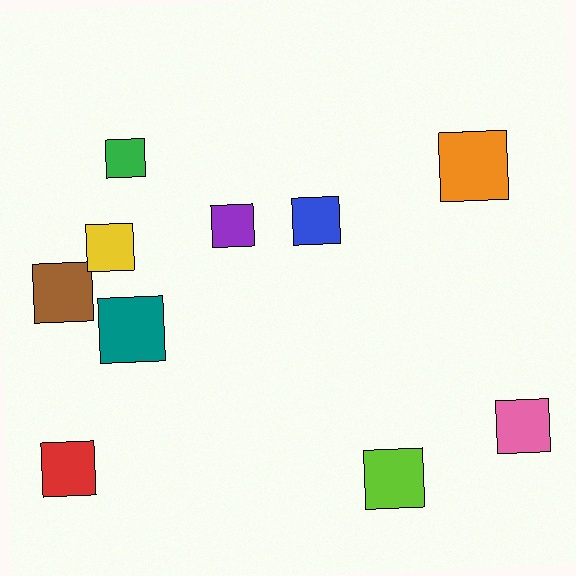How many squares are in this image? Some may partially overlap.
There are 10 squares.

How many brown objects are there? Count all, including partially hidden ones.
There is 1 brown object.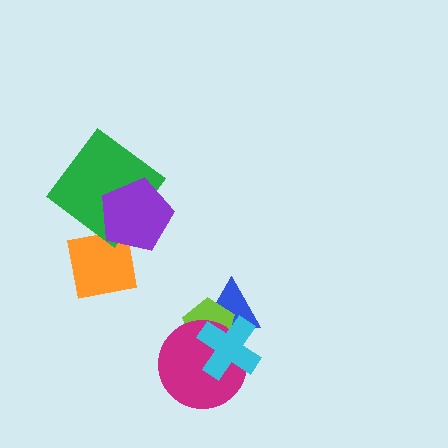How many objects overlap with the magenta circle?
3 objects overlap with the magenta circle.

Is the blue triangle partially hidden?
Yes, it is partially covered by another shape.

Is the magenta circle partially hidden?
Yes, it is partially covered by another shape.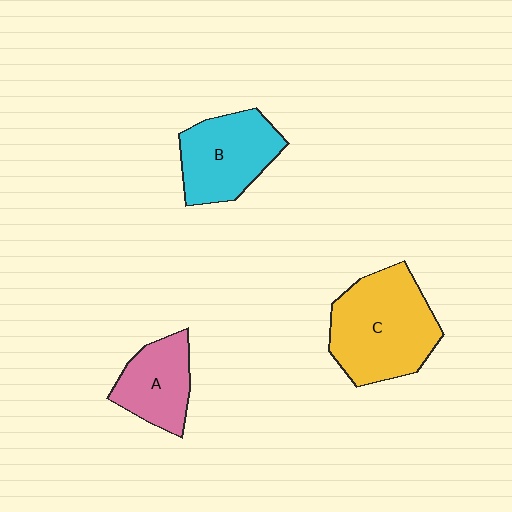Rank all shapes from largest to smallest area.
From largest to smallest: C (yellow), B (cyan), A (pink).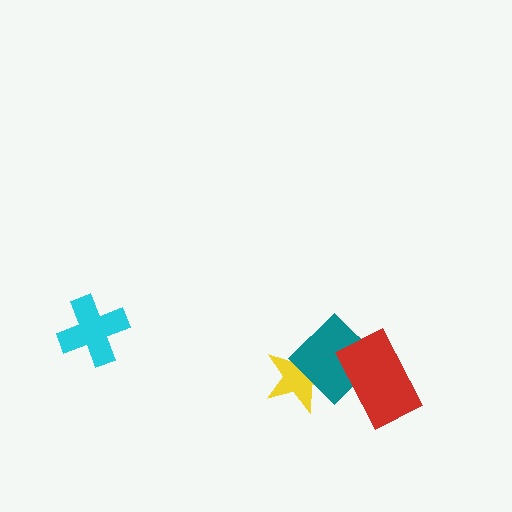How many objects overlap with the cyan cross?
0 objects overlap with the cyan cross.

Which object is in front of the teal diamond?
The red rectangle is in front of the teal diamond.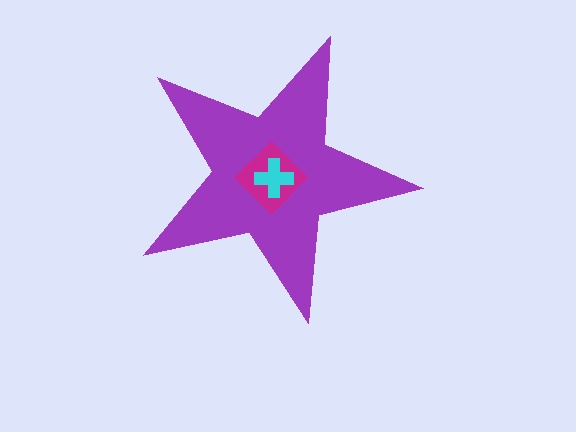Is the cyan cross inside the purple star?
Yes.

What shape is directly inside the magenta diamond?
The cyan cross.